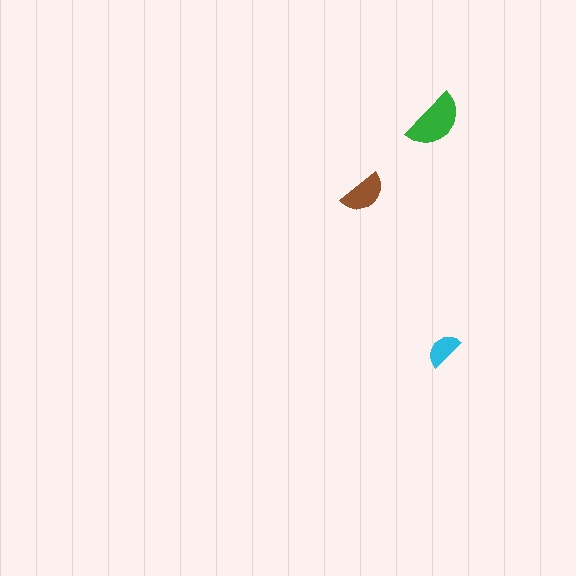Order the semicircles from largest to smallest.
the green one, the brown one, the cyan one.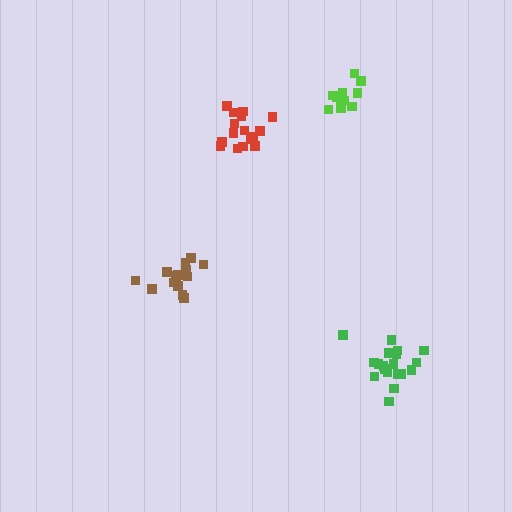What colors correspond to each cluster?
The clusters are colored: brown, green, red, lime.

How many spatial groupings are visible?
There are 4 spatial groupings.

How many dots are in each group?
Group 1: 16 dots, Group 2: 19 dots, Group 3: 16 dots, Group 4: 14 dots (65 total).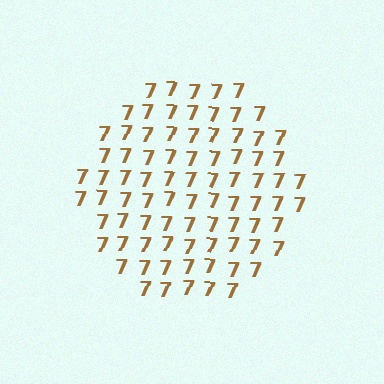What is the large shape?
The large shape is a circle.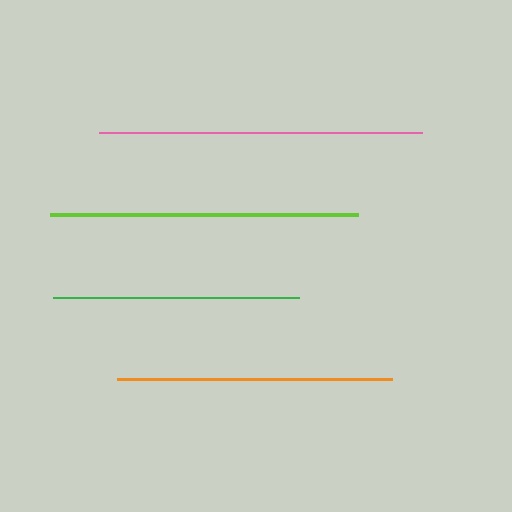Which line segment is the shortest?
The green line is the shortest at approximately 245 pixels.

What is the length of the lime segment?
The lime segment is approximately 308 pixels long.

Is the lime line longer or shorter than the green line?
The lime line is longer than the green line.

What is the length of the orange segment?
The orange segment is approximately 275 pixels long.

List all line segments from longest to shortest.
From longest to shortest: pink, lime, orange, green.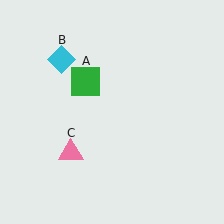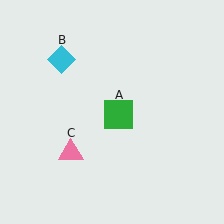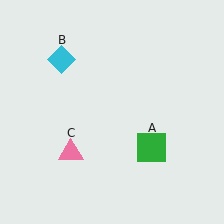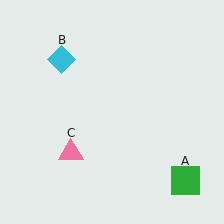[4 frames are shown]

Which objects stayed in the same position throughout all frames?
Cyan diamond (object B) and pink triangle (object C) remained stationary.